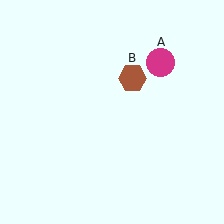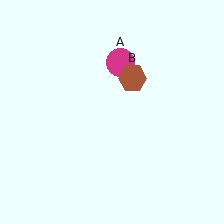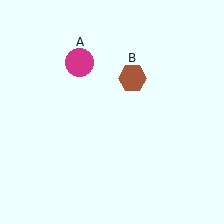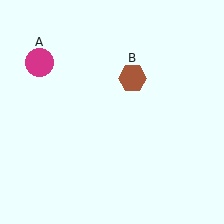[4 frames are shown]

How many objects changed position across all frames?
1 object changed position: magenta circle (object A).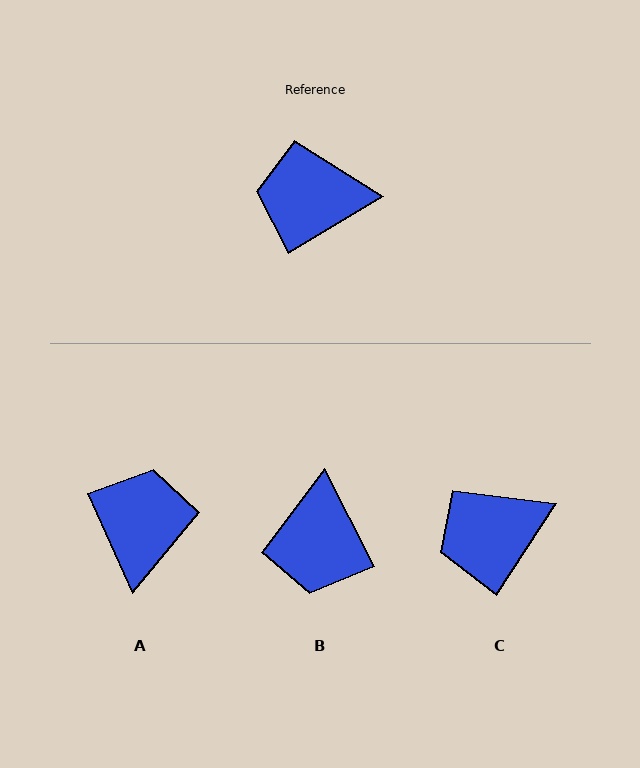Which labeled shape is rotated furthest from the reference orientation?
A, about 97 degrees away.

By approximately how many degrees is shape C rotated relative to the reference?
Approximately 26 degrees counter-clockwise.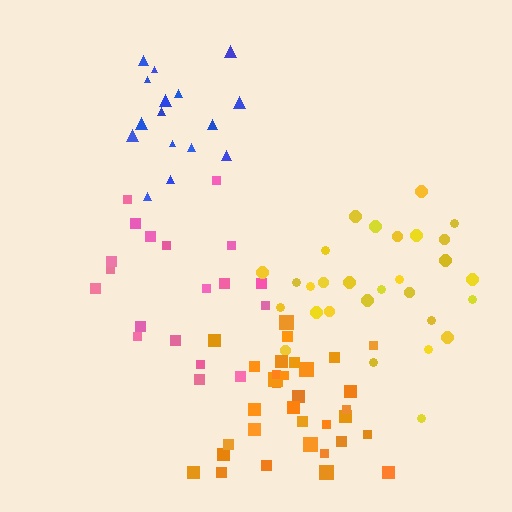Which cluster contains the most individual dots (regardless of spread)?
Orange (33).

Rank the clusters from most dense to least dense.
orange, yellow, blue, pink.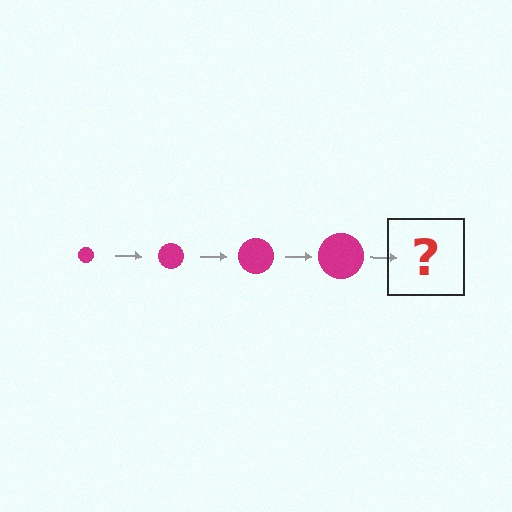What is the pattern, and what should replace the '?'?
The pattern is that the circle gets progressively larger each step. The '?' should be a magenta circle, larger than the previous one.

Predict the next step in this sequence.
The next step is a magenta circle, larger than the previous one.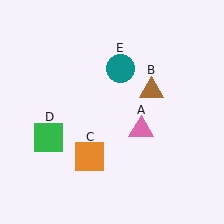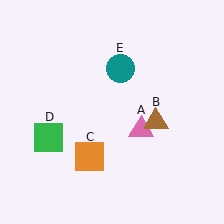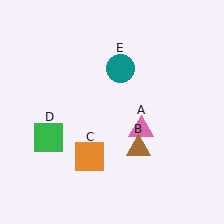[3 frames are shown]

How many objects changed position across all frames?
1 object changed position: brown triangle (object B).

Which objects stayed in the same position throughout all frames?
Pink triangle (object A) and orange square (object C) and green square (object D) and teal circle (object E) remained stationary.